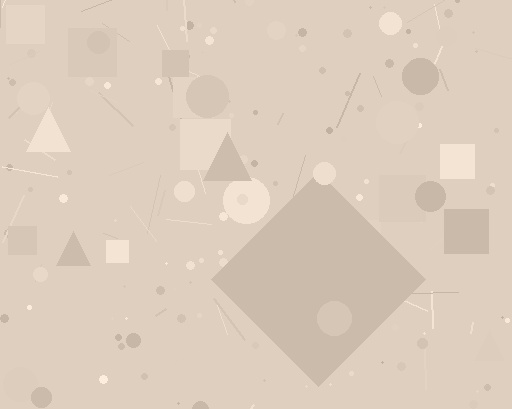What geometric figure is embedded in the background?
A diamond is embedded in the background.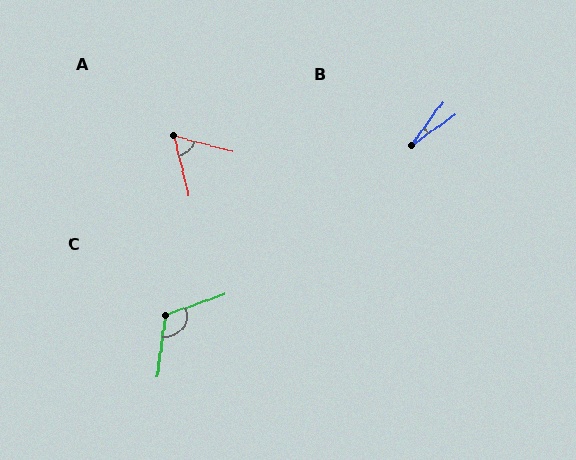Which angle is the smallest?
B, at approximately 18 degrees.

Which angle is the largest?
C, at approximately 117 degrees.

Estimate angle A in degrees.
Approximately 61 degrees.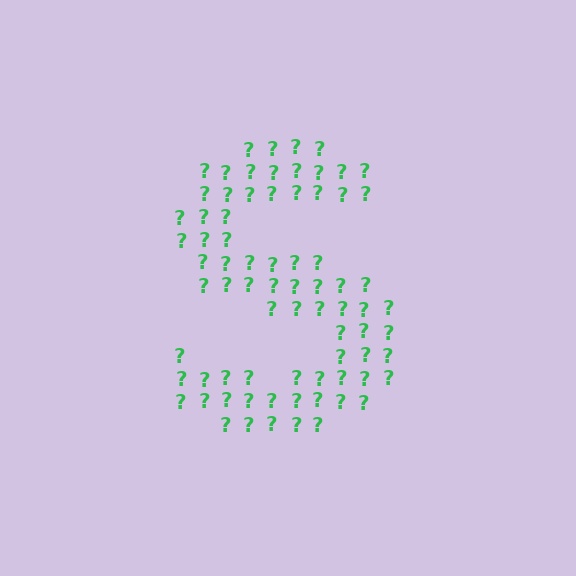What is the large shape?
The large shape is the letter S.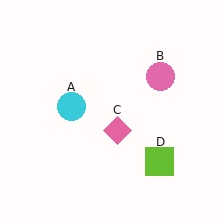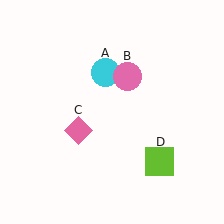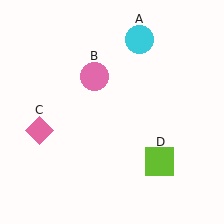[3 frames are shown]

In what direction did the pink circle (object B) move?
The pink circle (object B) moved left.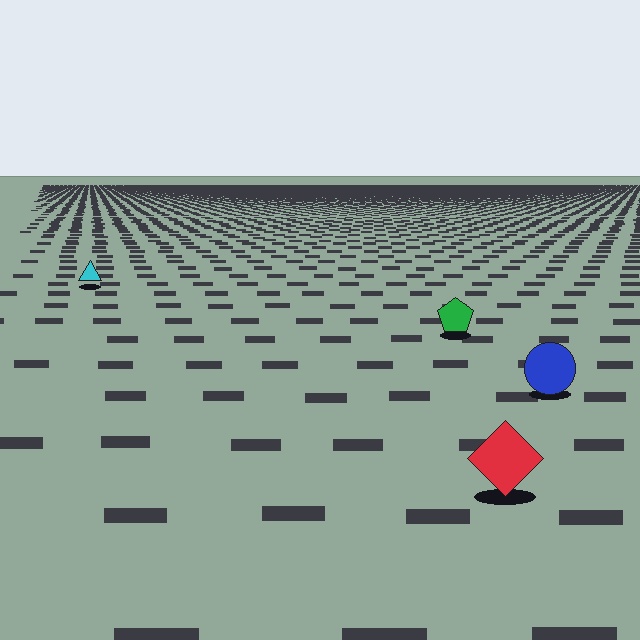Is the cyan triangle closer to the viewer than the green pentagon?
No. The green pentagon is closer — you can tell from the texture gradient: the ground texture is coarser near it.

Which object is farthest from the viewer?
The cyan triangle is farthest from the viewer. It appears smaller and the ground texture around it is denser.